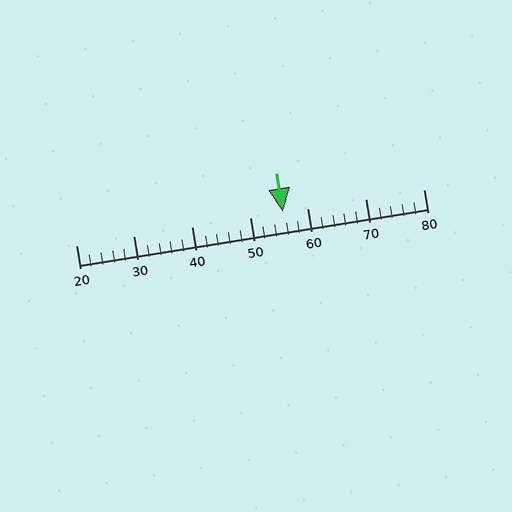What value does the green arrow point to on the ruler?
The green arrow points to approximately 56.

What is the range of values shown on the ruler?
The ruler shows values from 20 to 80.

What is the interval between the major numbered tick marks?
The major tick marks are spaced 10 units apart.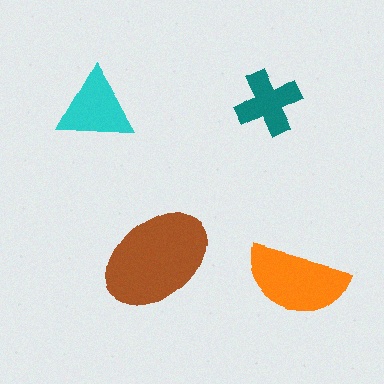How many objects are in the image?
There are 4 objects in the image.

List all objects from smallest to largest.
The teal cross, the cyan triangle, the orange semicircle, the brown ellipse.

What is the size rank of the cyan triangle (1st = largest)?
3rd.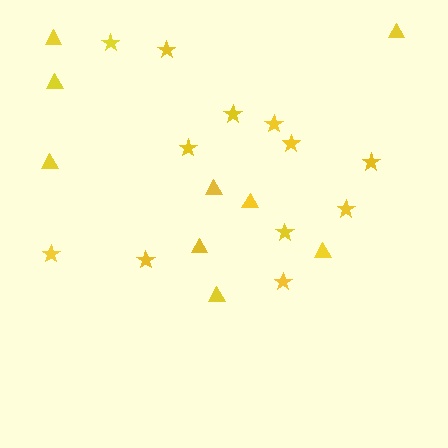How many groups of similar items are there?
There are 2 groups: one group of stars (12) and one group of triangles (9).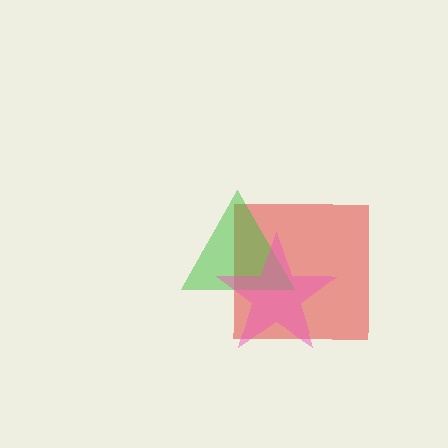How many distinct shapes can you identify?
There are 3 distinct shapes: a red square, a green triangle, a pink star.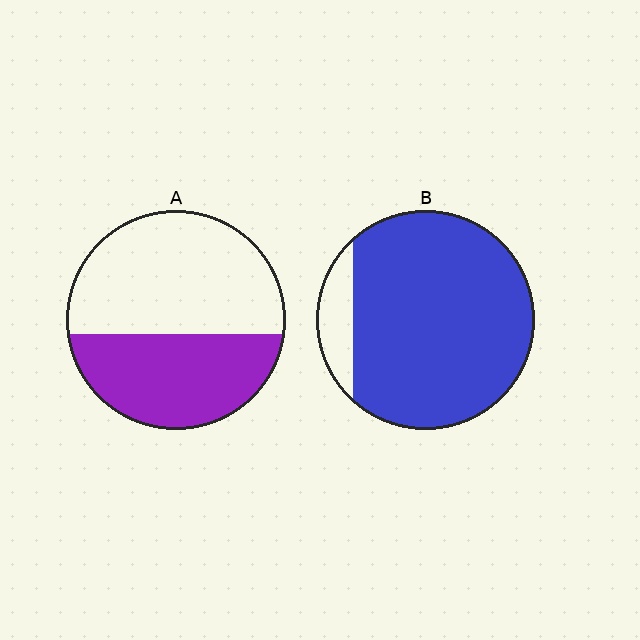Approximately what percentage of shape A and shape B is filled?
A is approximately 40% and B is approximately 90%.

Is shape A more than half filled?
No.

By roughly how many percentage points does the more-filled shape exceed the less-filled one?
By roughly 45 percentage points (B over A).